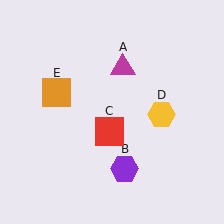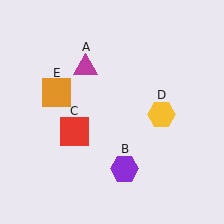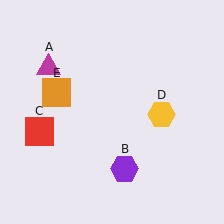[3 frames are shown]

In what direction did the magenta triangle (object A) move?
The magenta triangle (object A) moved left.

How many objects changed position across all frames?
2 objects changed position: magenta triangle (object A), red square (object C).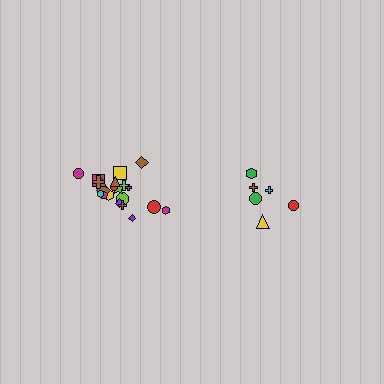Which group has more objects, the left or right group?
The left group.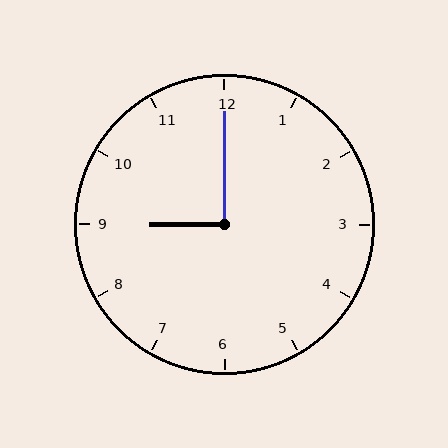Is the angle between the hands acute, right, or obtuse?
It is right.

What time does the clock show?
9:00.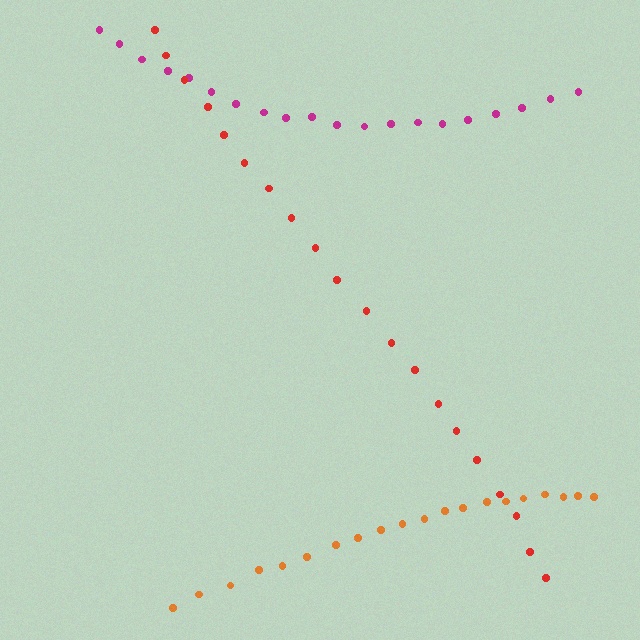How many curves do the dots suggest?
There are 3 distinct paths.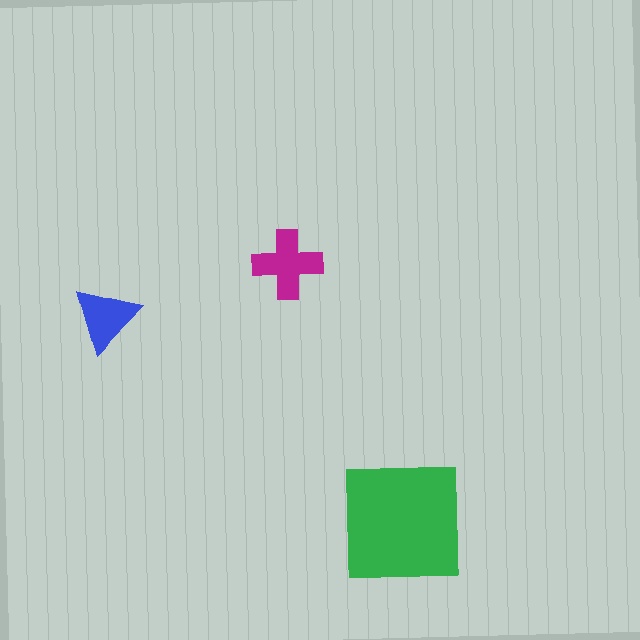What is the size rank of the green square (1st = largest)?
1st.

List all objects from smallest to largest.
The blue triangle, the magenta cross, the green square.